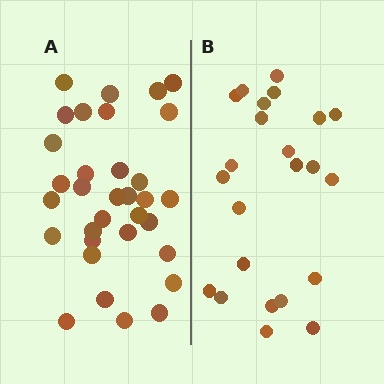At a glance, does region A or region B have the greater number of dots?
Region A (the left region) has more dots.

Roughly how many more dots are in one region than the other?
Region A has roughly 10 or so more dots than region B.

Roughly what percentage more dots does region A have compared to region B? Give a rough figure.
About 45% more.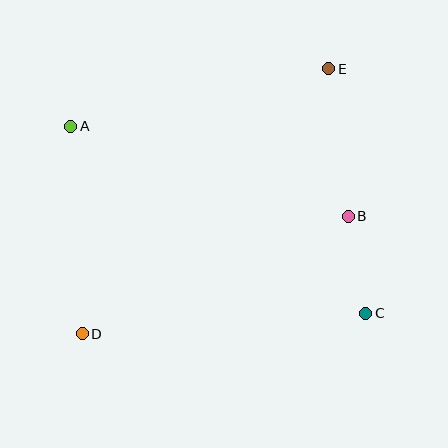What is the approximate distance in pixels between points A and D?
The distance between A and D is approximately 208 pixels.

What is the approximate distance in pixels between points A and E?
The distance between A and E is approximately 264 pixels.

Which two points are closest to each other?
Points B and C are closest to each other.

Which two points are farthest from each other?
Points D and E are farthest from each other.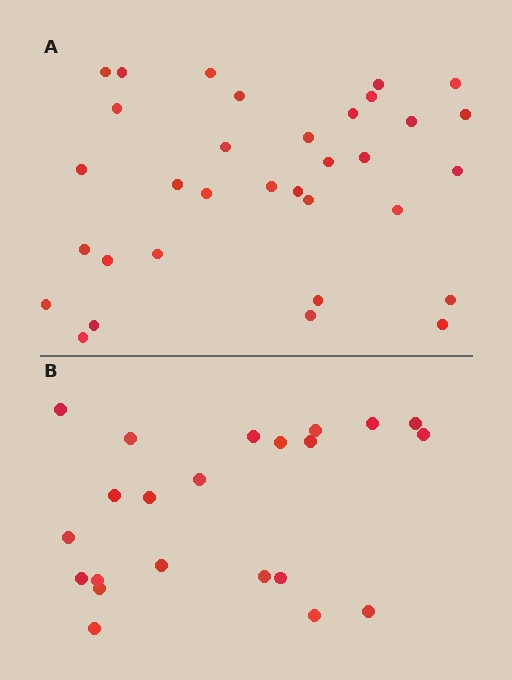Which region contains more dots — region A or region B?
Region A (the top region) has more dots.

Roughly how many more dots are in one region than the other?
Region A has roughly 12 or so more dots than region B.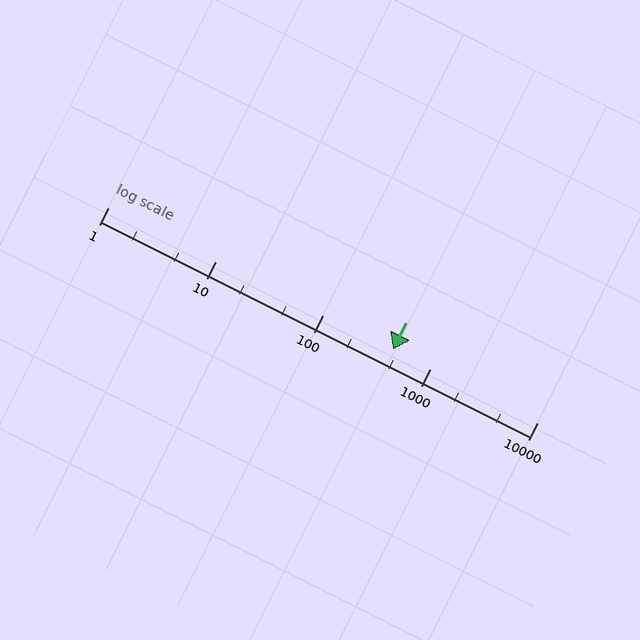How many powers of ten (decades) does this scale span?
The scale spans 4 decades, from 1 to 10000.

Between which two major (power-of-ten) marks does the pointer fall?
The pointer is between 100 and 1000.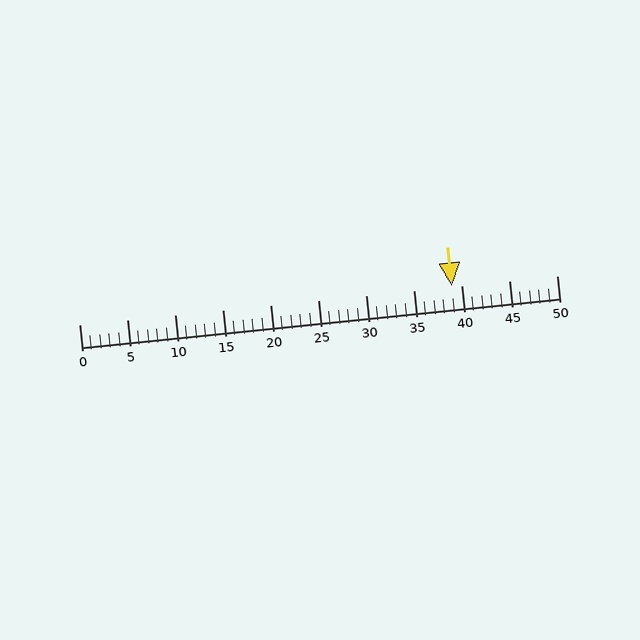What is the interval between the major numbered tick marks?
The major tick marks are spaced 5 units apart.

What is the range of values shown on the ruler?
The ruler shows values from 0 to 50.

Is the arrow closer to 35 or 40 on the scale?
The arrow is closer to 40.